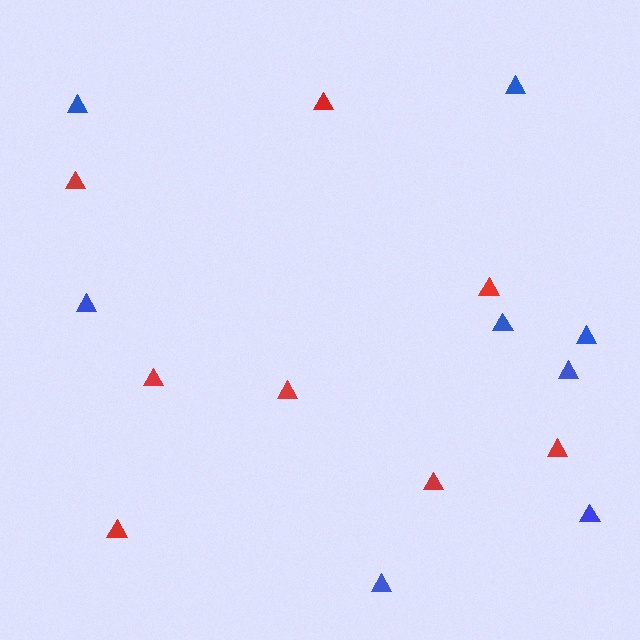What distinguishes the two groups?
There are 2 groups: one group of red triangles (8) and one group of blue triangles (8).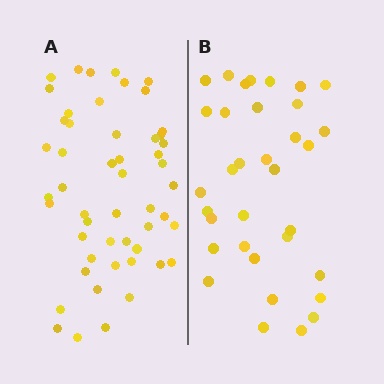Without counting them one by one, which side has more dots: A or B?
Region A (the left region) has more dots.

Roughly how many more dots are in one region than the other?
Region A has approximately 15 more dots than region B.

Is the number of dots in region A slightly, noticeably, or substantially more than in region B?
Region A has substantially more. The ratio is roughly 1.5 to 1.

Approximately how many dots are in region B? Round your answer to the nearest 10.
About 30 dots. (The exact count is 34, which rounds to 30.)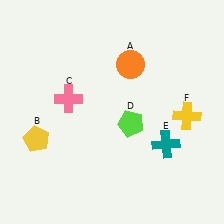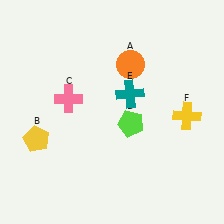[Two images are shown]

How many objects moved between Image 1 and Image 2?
1 object moved between the two images.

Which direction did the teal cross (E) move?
The teal cross (E) moved up.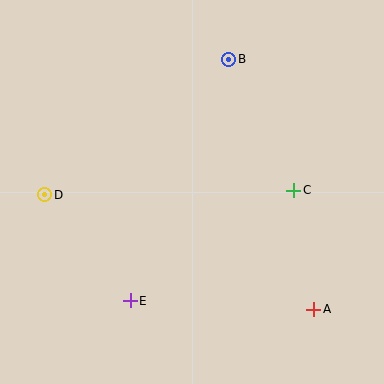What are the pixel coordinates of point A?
Point A is at (314, 309).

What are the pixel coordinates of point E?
Point E is at (130, 301).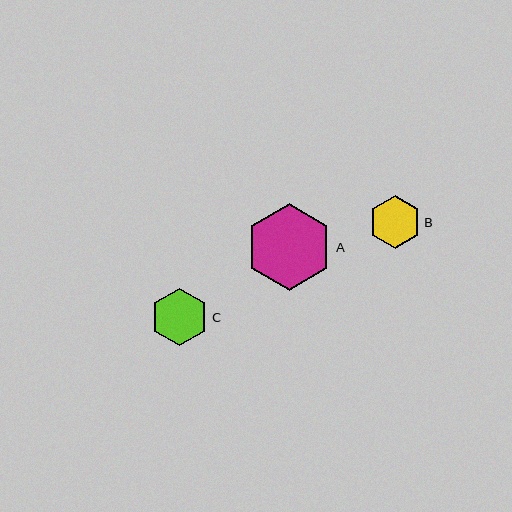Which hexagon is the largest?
Hexagon A is the largest with a size of approximately 87 pixels.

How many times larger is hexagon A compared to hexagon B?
Hexagon A is approximately 1.7 times the size of hexagon B.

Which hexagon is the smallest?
Hexagon B is the smallest with a size of approximately 52 pixels.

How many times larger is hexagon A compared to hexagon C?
Hexagon A is approximately 1.5 times the size of hexagon C.